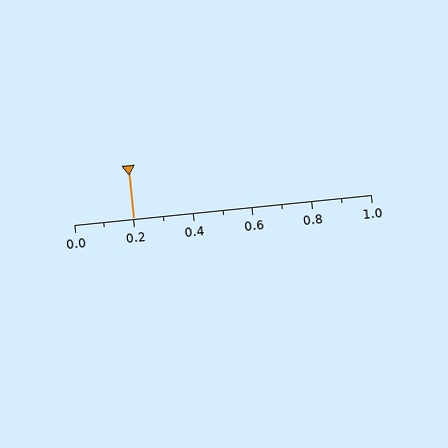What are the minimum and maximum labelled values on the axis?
The axis runs from 0.0 to 1.0.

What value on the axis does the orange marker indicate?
The marker indicates approximately 0.2.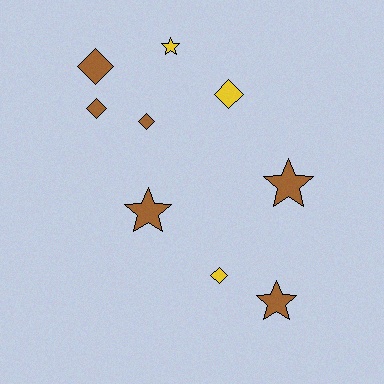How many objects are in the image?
There are 9 objects.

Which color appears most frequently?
Brown, with 6 objects.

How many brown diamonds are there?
There are 3 brown diamonds.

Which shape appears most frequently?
Diamond, with 5 objects.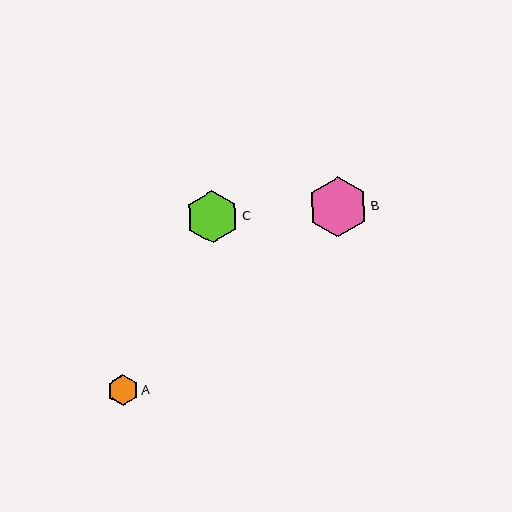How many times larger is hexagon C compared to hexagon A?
Hexagon C is approximately 1.7 times the size of hexagon A.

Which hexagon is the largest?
Hexagon B is the largest with a size of approximately 60 pixels.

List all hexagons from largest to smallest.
From largest to smallest: B, C, A.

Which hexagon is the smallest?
Hexagon A is the smallest with a size of approximately 31 pixels.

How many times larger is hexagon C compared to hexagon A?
Hexagon C is approximately 1.7 times the size of hexagon A.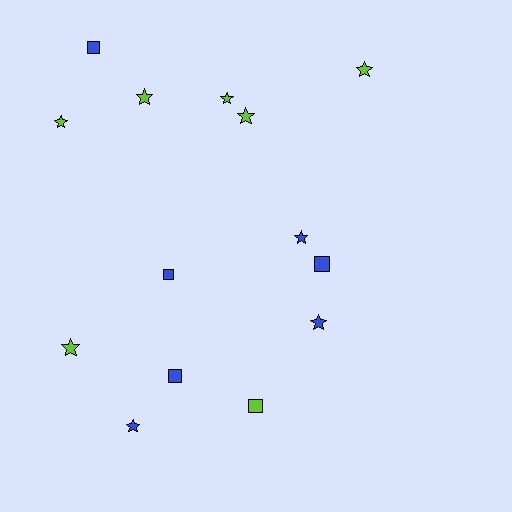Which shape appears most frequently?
Star, with 9 objects.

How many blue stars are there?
There are 3 blue stars.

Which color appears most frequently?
Lime, with 7 objects.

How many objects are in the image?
There are 14 objects.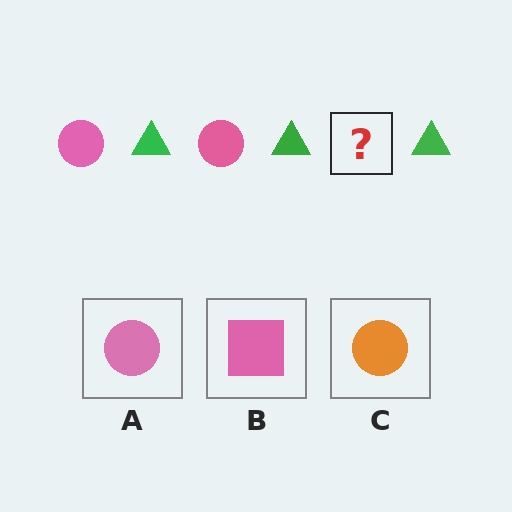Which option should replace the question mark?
Option A.